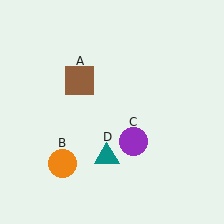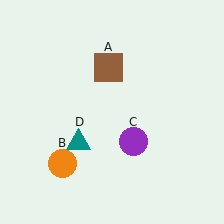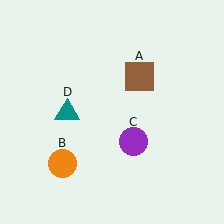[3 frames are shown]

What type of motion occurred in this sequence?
The brown square (object A), teal triangle (object D) rotated clockwise around the center of the scene.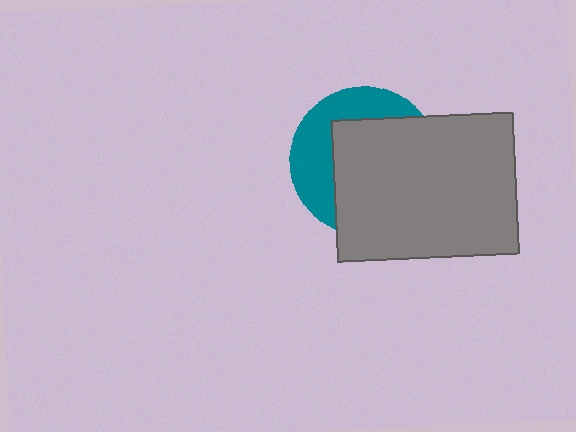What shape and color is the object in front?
The object in front is a gray rectangle.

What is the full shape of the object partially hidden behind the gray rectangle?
The partially hidden object is a teal circle.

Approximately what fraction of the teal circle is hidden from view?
Roughly 63% of the teal circle is hidden behind the gray rectangle.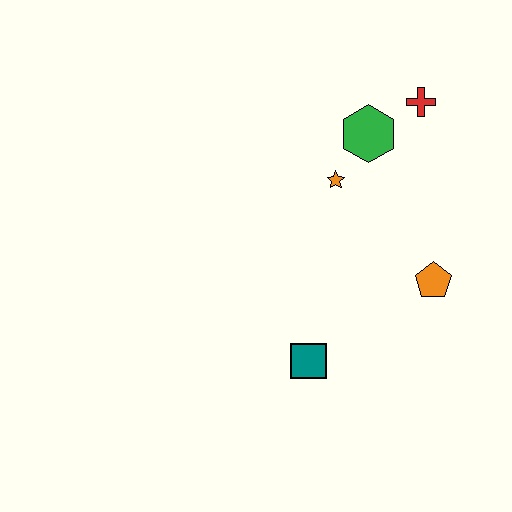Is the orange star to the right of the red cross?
No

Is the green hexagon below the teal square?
No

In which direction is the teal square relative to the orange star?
The teal square is below the orange star.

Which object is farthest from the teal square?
The red cross is farthest from the teal square.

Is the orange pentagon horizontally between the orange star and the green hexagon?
No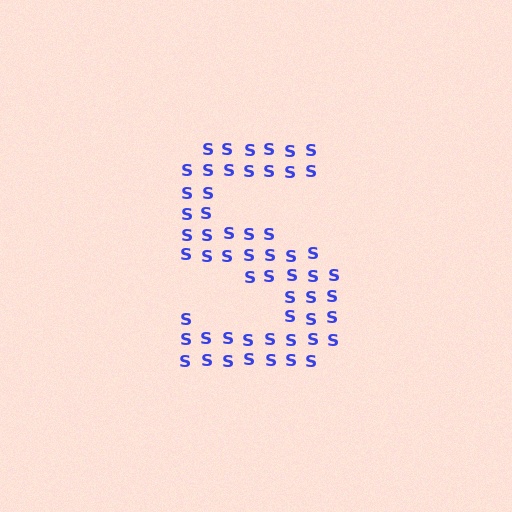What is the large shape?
The large shape is the letter S.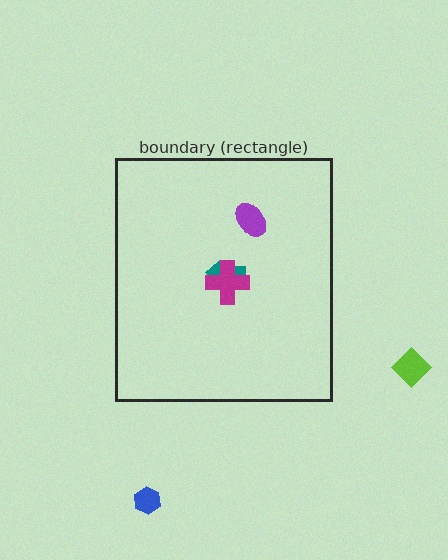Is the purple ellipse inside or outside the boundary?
Inside.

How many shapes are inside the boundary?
3 inside, 2 outside.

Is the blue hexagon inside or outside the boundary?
Outside.